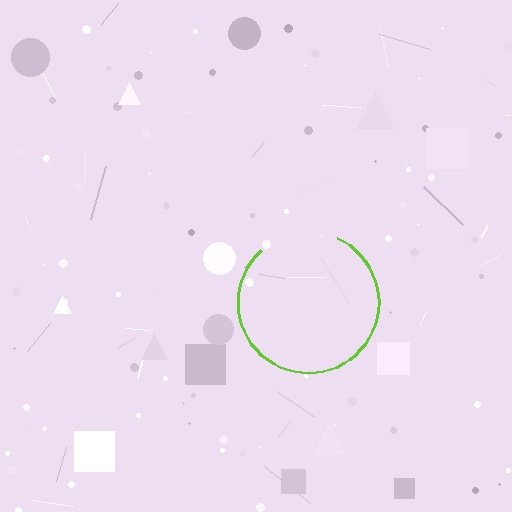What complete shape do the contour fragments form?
The contour fragments form a circle.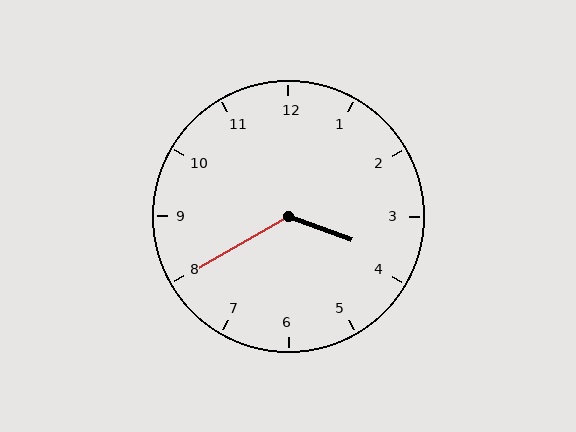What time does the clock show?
3:40.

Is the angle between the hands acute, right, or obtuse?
It is obtuse.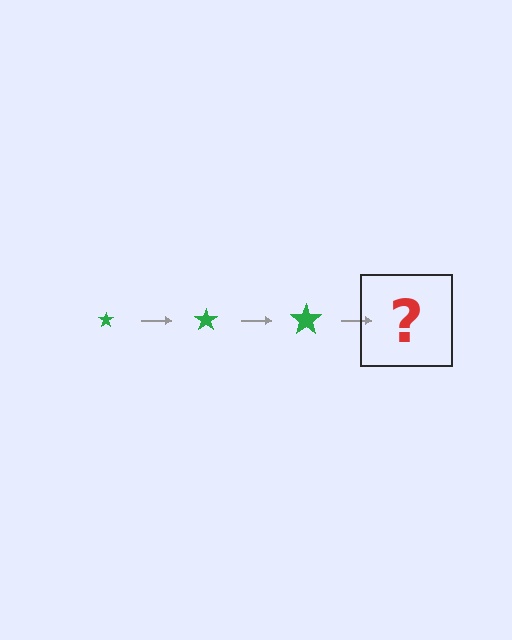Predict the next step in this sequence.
The next step is a green star, larger than the previous one.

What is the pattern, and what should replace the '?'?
The pattern is that the star gets progressively larger each step. The '?' should be a green star, larger than the previous one.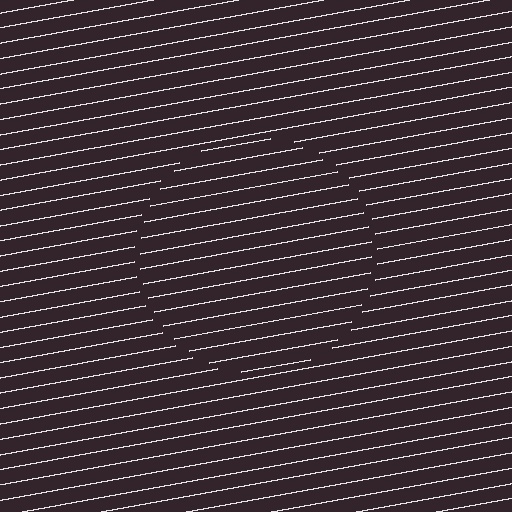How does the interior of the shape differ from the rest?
The interior of the shape contains the same grating, shifted by half a period — the contour is defined by the phase discontinuity where line-ends from the inner and outer gratings abut.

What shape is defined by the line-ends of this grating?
An illusory circle. The interior of the shape contains the same grating, shifted by half a period — the contour is defined by the phase discontinuity where line-ends from the inner and outer gratings abut.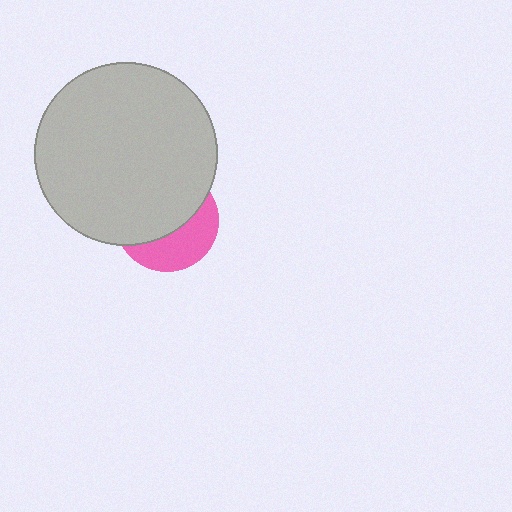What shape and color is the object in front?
The object in front is a light gray circle.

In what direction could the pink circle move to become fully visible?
The pink circle could move down. That would shift it out from behind the light gray circle entirely.